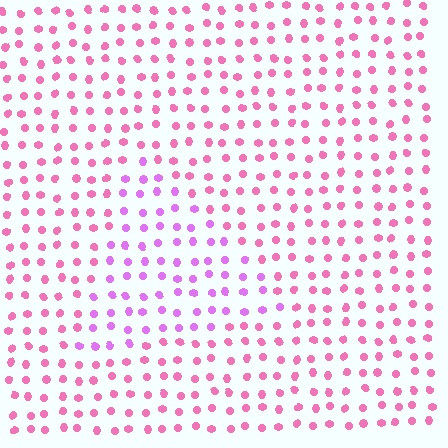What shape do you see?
I see a triangle.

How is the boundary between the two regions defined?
The boundary is defined purely by a slight shift in hue (about 36 degrees). Spacing, size, and orientation are identical on both sides.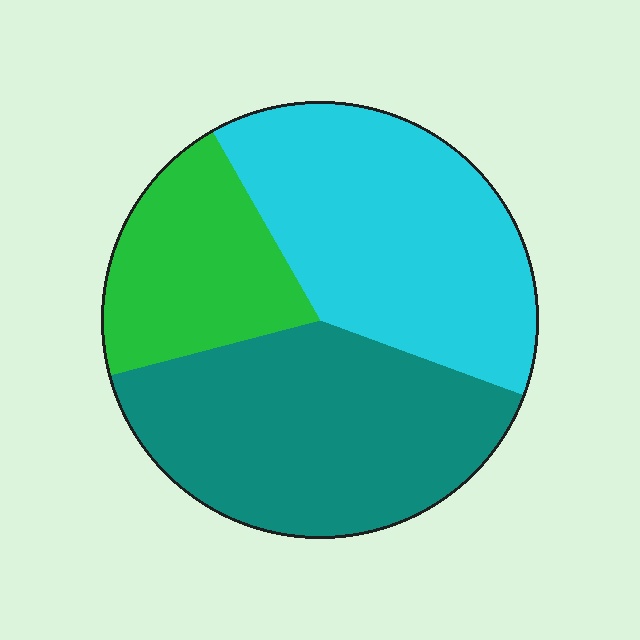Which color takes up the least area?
Green, at roughly 20%.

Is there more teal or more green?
Teal.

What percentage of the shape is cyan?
Cyan covers 39% of the shape.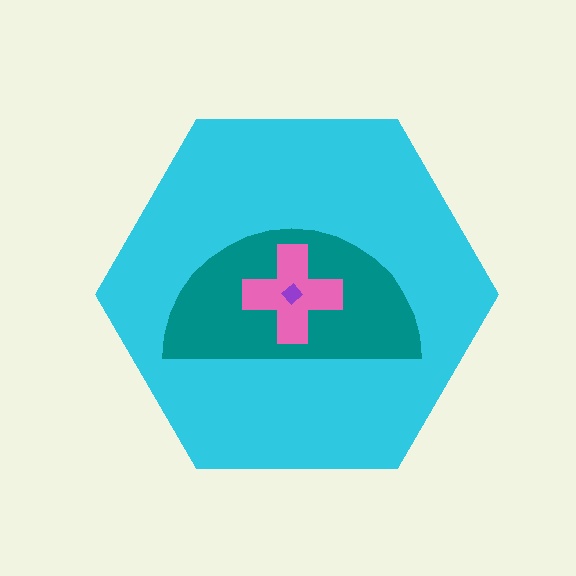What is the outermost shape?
The cyan hexagon.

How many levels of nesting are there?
4.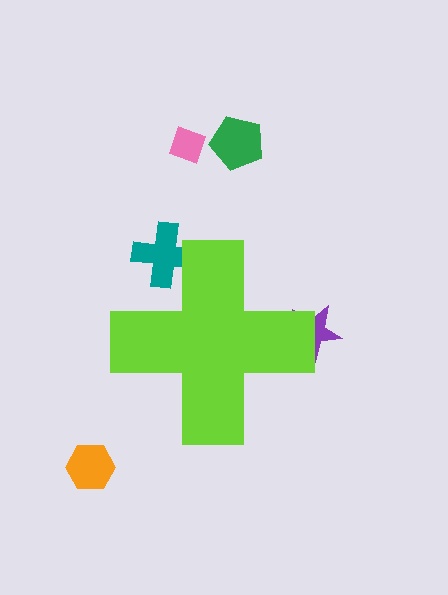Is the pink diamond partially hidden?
No, the pink diamond is fully visible.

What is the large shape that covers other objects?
A lime cross.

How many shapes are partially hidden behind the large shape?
2 shapes are partially hidden.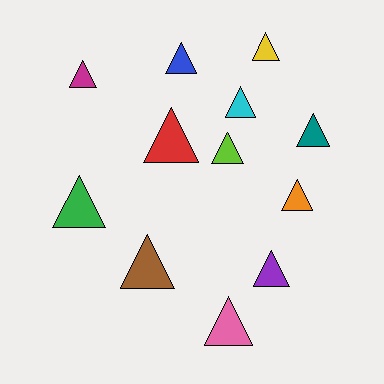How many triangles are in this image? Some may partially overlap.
There are 12 triangles.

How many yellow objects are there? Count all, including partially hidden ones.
There is 1 yellow object.